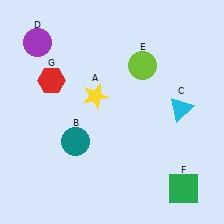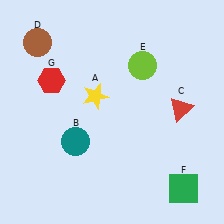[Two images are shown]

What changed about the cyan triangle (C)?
In Image 1, C is cyan. In Image 2, it changed to red.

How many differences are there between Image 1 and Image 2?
There are 2 differences between the two images.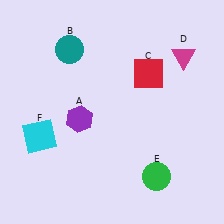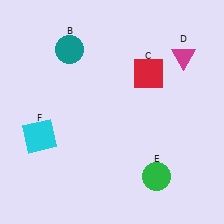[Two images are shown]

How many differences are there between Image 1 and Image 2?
There is 1 difference between the two images.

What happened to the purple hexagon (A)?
The purple hexagon (A) was removed in Image 2. It was in the bottom-left area of Image 1.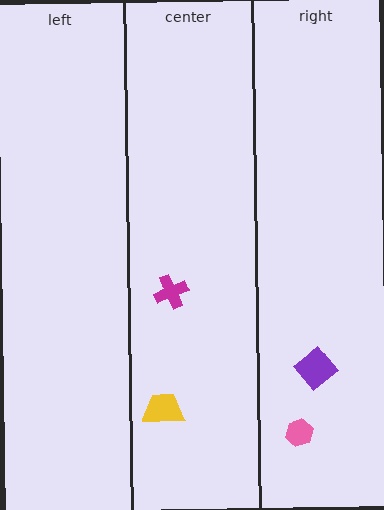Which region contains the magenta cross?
The center region.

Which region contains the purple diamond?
The right region.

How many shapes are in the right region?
2.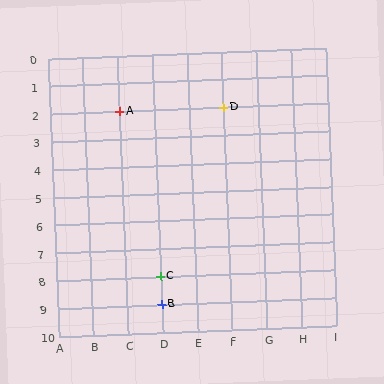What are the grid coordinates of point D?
Point D is at grid coordinates (F, 2).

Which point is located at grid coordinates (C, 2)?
Point A is at (C, 2).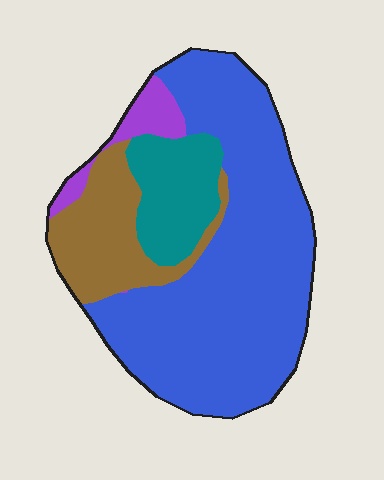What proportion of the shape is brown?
Brown takes up about one sixth (1/6) of the shape.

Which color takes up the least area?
Purple, at roughly 5%.